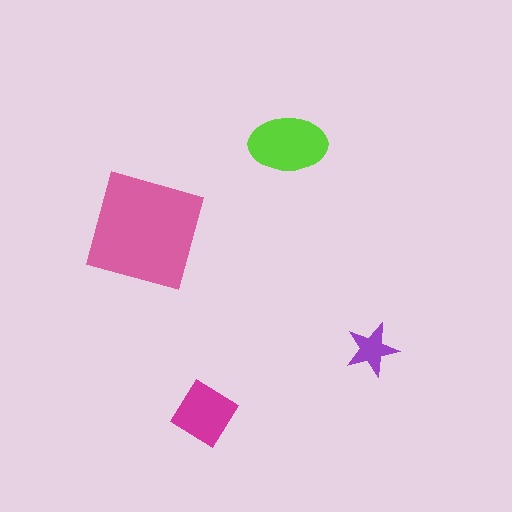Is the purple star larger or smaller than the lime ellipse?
Smaller.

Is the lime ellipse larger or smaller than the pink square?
Smaller.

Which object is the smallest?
The purple star.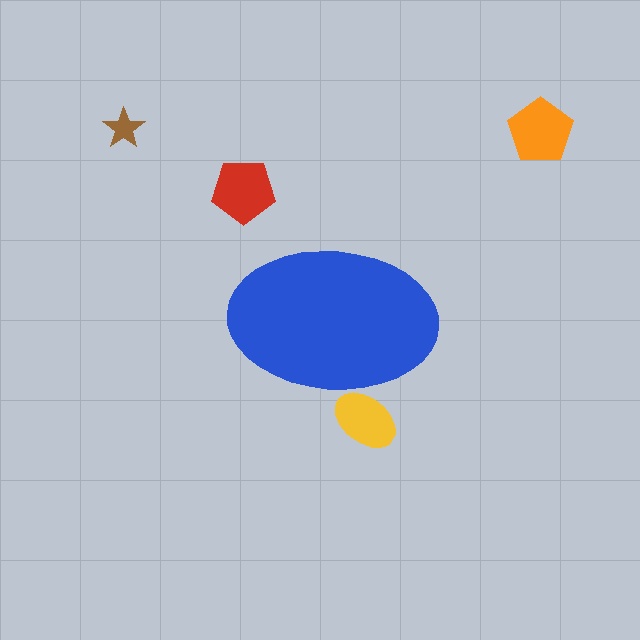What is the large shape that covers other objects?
A blue ellipse.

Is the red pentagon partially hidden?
No, the red pentagon is fully visible.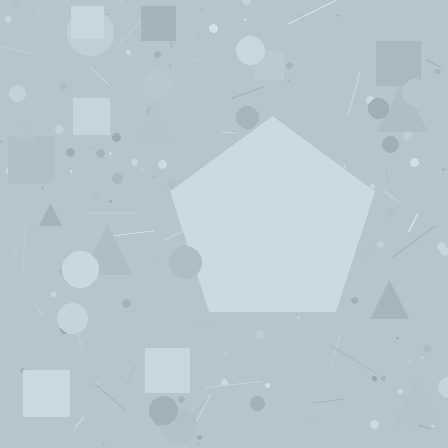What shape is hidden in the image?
A pentagon is hidden in the image.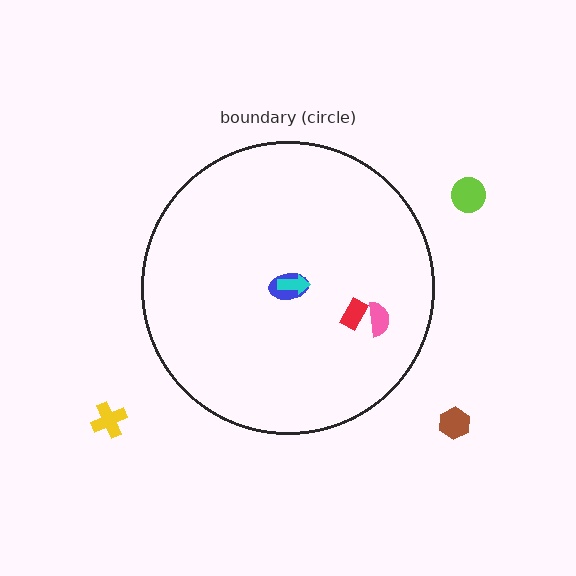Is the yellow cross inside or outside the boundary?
Outside.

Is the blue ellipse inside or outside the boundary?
Inside.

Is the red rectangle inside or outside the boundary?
Inside.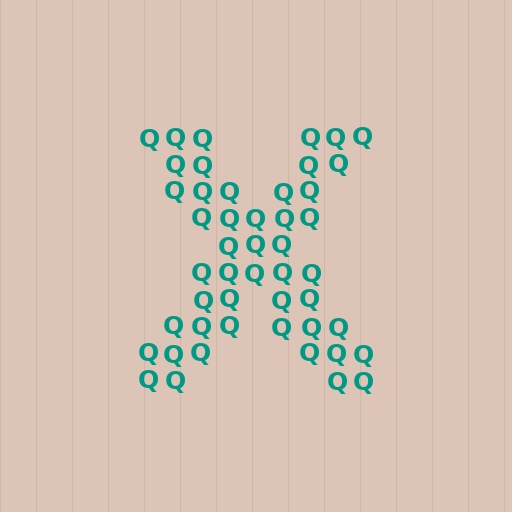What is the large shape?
The large shape is the letter X.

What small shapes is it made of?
It is made of small letter Q's.